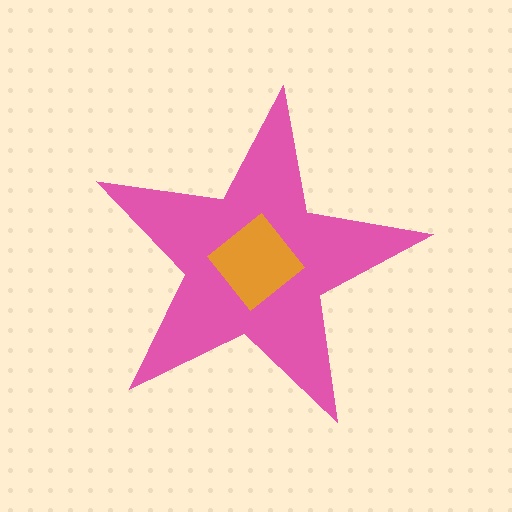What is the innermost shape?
The orange diamond.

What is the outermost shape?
The pink star.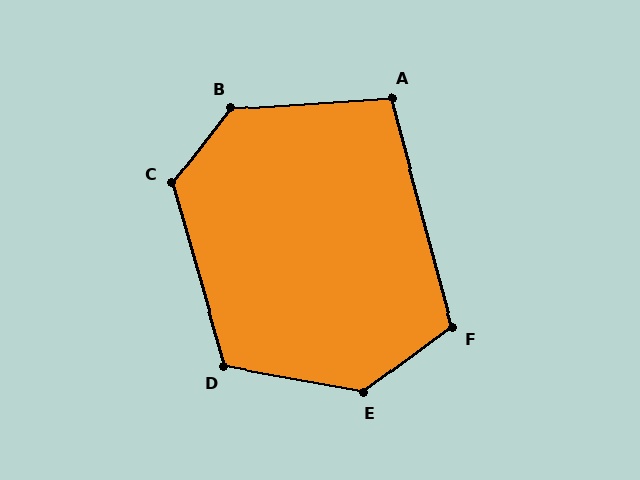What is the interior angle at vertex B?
Approximately 132 degrees (obtuse).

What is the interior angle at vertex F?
Approximately 112 degrees (obtuse).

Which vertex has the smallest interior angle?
A, at approximately 101 degrees.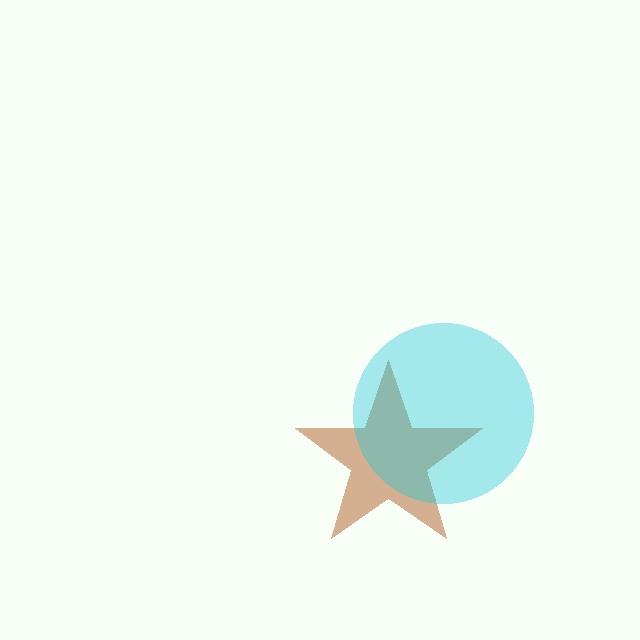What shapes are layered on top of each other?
The layered shapes are: a brown star, a cyan circle.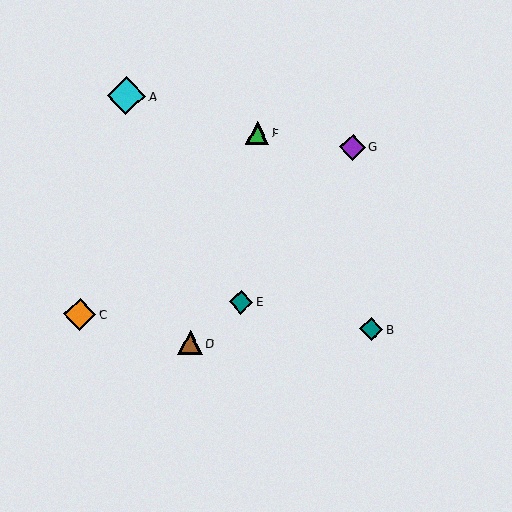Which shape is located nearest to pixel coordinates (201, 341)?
The brown triangle (labeled D) at (190, 343) is nearest to that location.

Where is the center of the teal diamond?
The center of the teal diamond is at (371, 329).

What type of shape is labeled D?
Shape D is a brown triangle.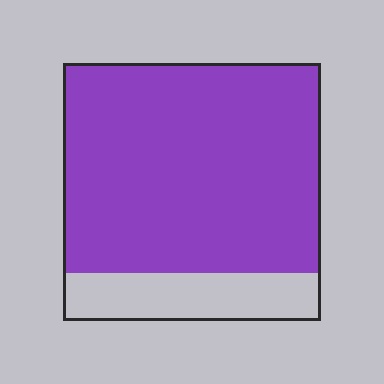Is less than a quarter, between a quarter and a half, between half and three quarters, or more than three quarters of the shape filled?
More than three quarters.